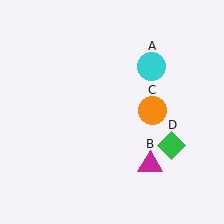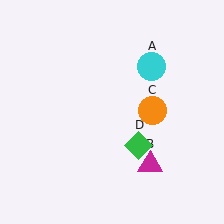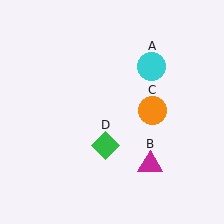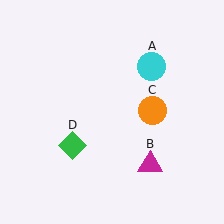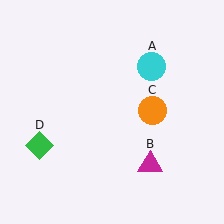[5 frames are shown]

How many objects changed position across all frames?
1 object changed position: green diamond (object D).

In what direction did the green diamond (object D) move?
The green diamond (object D) moved left.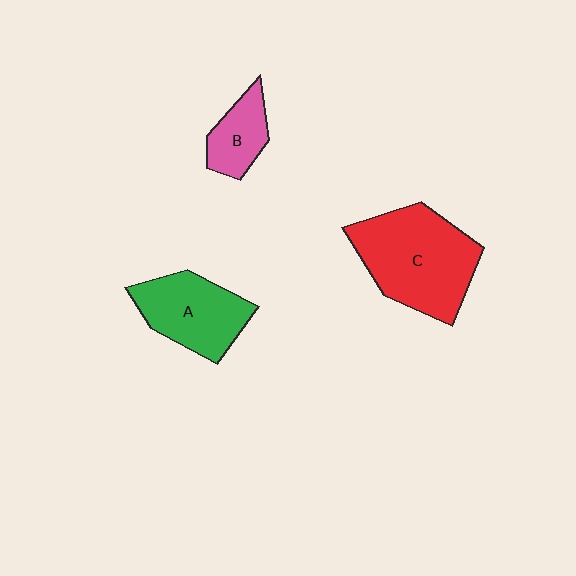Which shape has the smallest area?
Shape B (pink).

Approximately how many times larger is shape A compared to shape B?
Approximately 1.8 times.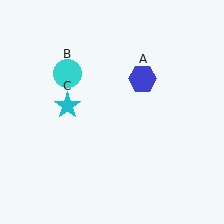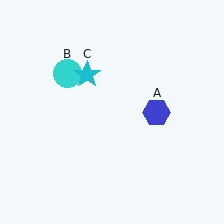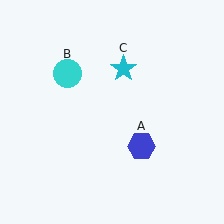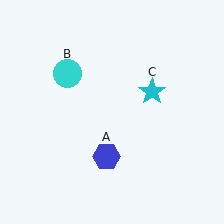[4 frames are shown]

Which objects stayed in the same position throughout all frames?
Cyan circle (object B) remained stationary.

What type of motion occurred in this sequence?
The blue hexagon (object A), cyan star (object C) rotated clockwise around the center of the scene.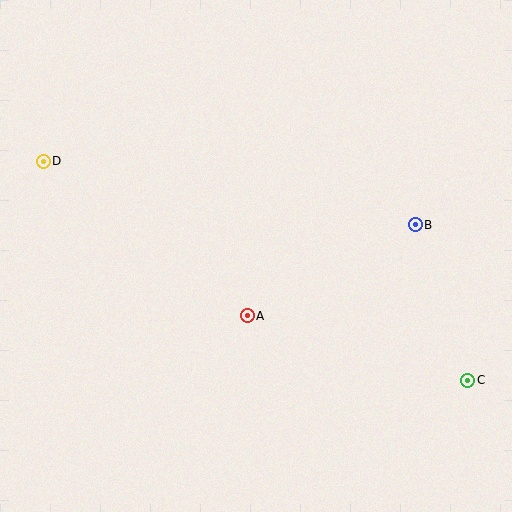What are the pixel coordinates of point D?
Point D is at (43, 161).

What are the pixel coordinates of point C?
Point C is at (468, 380).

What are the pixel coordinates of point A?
Point A is at (247, 316).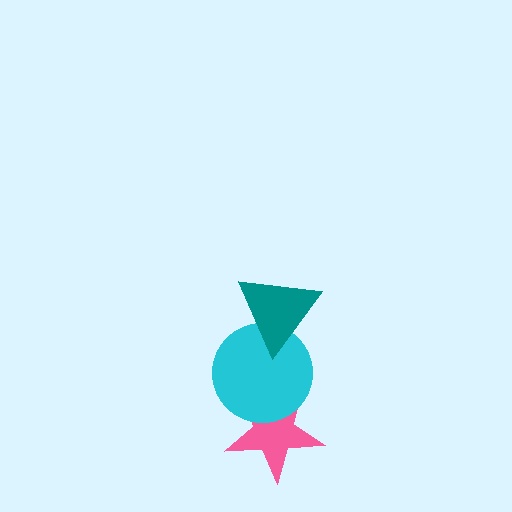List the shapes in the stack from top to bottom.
From top to bottom: the teal triangle, the cyan circle, the pink star.